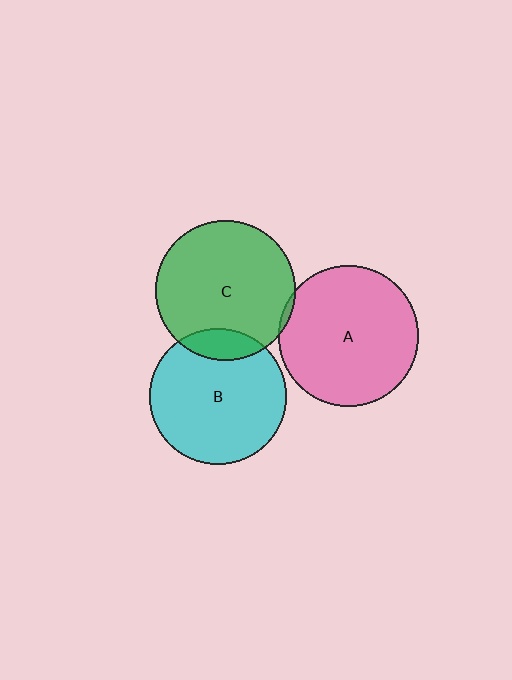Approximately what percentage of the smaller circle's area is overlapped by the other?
Approximately 5%.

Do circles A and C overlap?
Yes.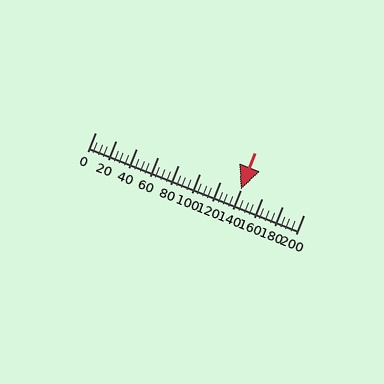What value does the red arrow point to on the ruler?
The red arrow points to approximately 140.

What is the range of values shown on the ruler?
The ruler shows values from 0 to 200.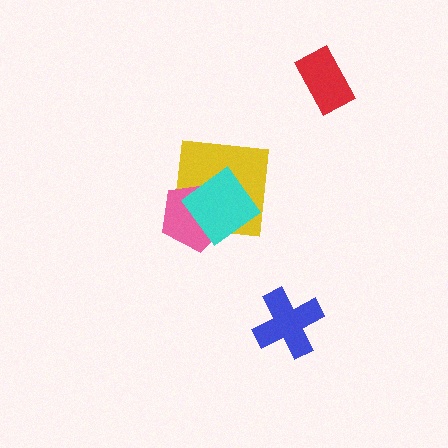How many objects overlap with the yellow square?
2 objects overlap with the yellow square.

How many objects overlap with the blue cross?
0 objects overlap with the blue cross.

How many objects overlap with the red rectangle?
0 objects overlap with the red rectangle.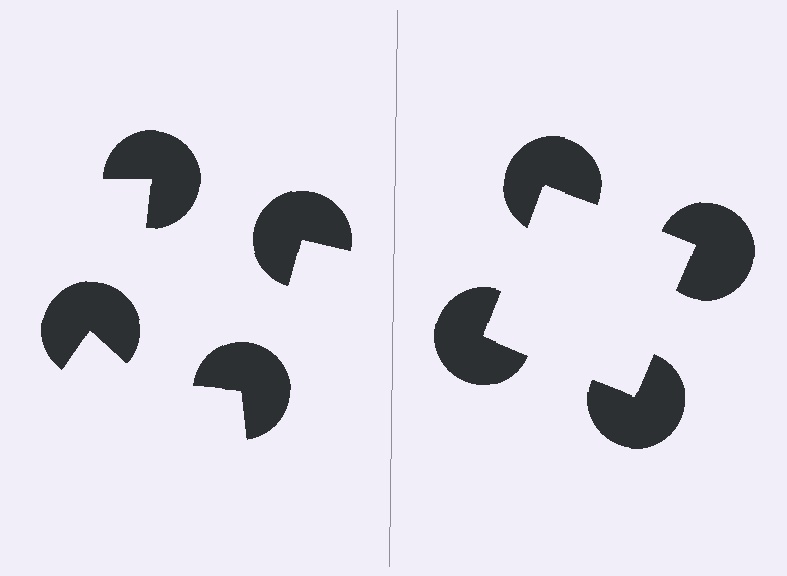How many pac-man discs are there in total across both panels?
8 — 4 on each side.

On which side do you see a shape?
An illusory square appears on the right side. On the left side the wedge cuts are rotated, so no coherent shape forms.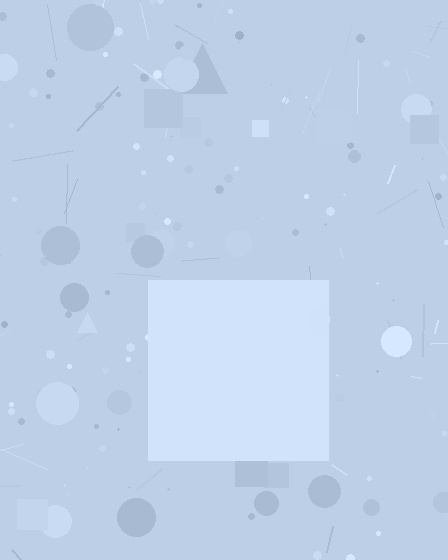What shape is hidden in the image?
A square is hidden in the image.